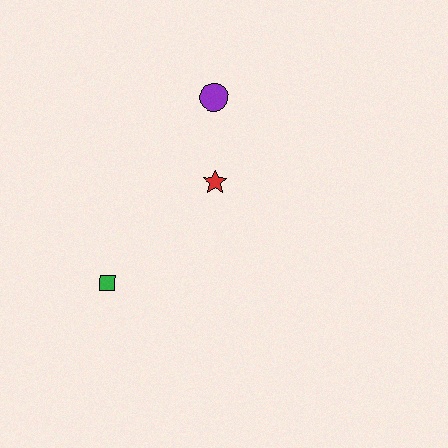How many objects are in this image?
There are 3 objects.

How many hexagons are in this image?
There are no hexagons.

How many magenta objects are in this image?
There are no magenta objects.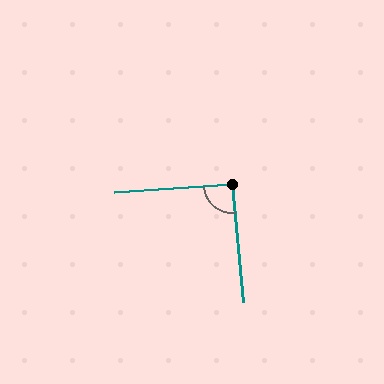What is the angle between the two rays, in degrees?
Approximately 92 degrees.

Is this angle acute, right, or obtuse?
It is approximately a right angle.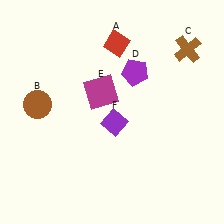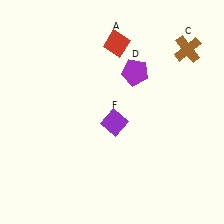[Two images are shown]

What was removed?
The brown circle (B), the magenta square (E) were removed in Image 2.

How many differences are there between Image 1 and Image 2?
There are 2 differences between the two images.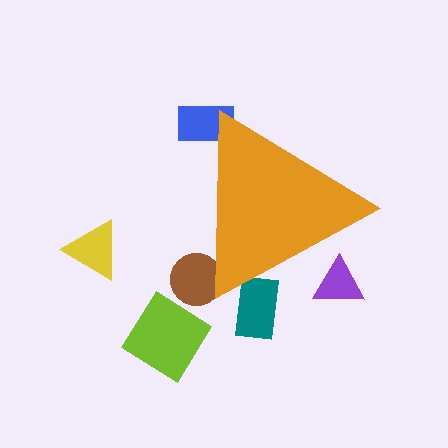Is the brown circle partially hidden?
Yes, the brown circle is partially hidden behind the orange triangle.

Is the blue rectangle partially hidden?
Yes, the blue rectangle is partially hidden behind the orange triangle.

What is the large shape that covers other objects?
An orange triangle.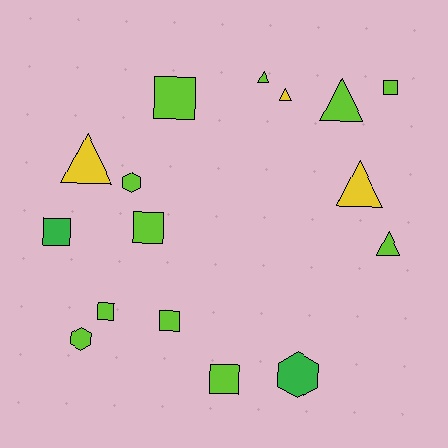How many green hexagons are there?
There is 1 green hexagon.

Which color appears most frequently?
Lime, with 11 objects.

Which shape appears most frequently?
Square, with 7 objects.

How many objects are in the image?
There are 16 objects.